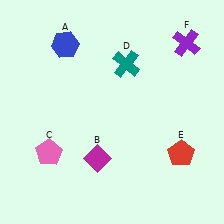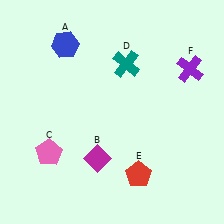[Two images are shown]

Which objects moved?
The objects that moved are: the red pentagon (E), the purple cross (F).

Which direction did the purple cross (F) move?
The purple cross (F) moved down.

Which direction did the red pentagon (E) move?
The red pentagon (E) moved left.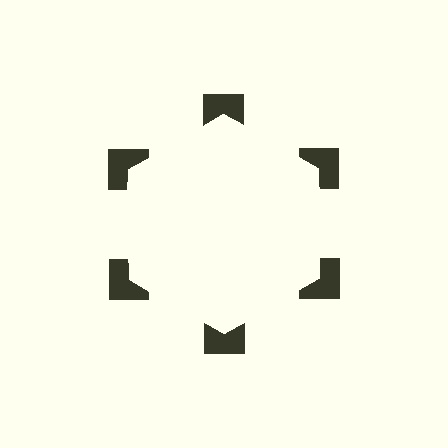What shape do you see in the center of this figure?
An illusory hexagon — its edges are inferred from the aligned wedge cuts in the notched squares, not physically drawn.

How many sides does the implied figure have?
6 sides.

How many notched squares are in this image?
There are 6 — one at each vertex of the illusory hexagon.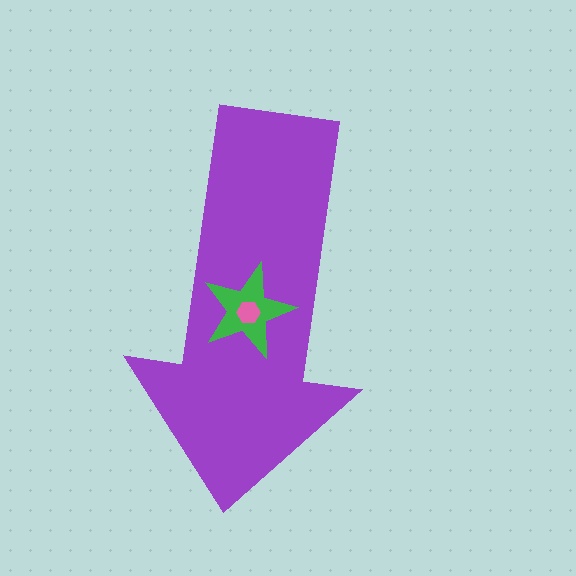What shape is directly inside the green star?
The pink hexagon.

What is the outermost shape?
The purple arrow.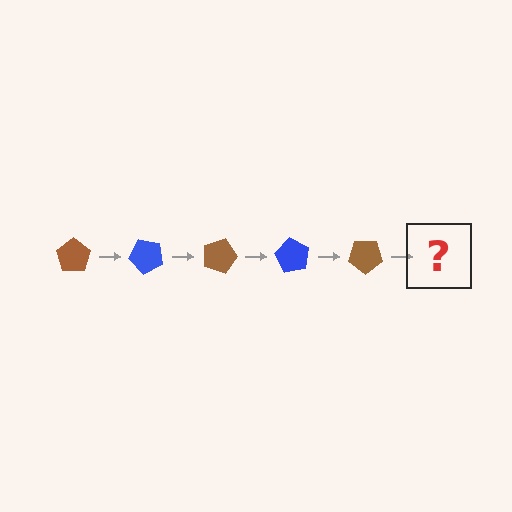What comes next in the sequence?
The next element should be a blue pentagon, rotated 225 degrees from the start.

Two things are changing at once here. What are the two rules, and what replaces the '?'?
The two rules are that it rotates 45 degrees each step and the color cycles through brown and blue. The '?' should be a blue pentagon, rotated 225 degrees from the start.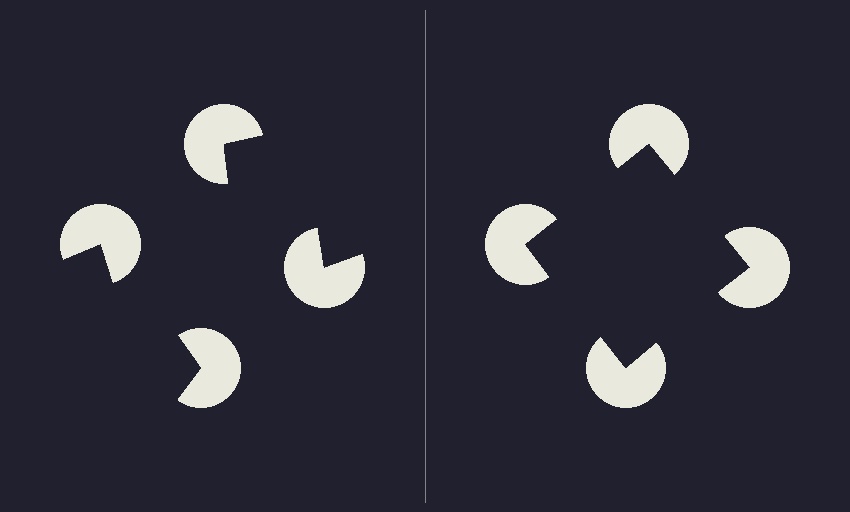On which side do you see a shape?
An illusory square appears on the right side. On the left side the wedge cuts are rotated, so no coherent shape forms.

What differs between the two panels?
The pac-man discs are positioned identically on both sides; only the wedge orientations differ. On the right they align to a square; on the left they are misaligned.